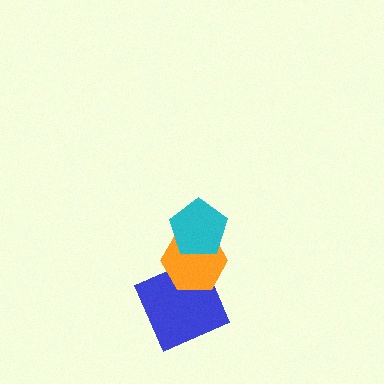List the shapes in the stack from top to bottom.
From top to bottom: the cyan pentagon, the orange hexagon, the blue square.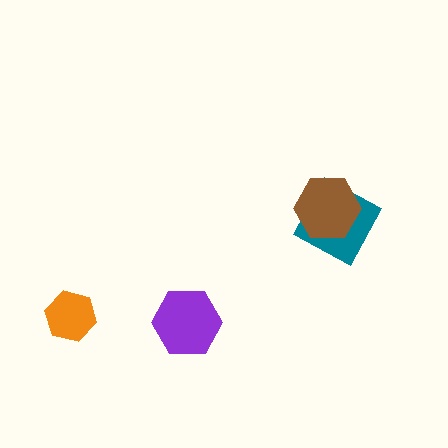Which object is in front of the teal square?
The brown hexagon is in front of the teal square.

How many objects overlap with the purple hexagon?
0 objects overlap with the purple hexagon.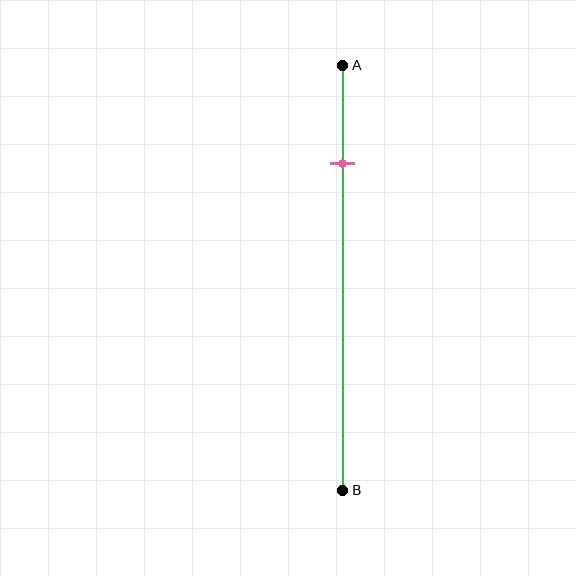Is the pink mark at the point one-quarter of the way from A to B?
Yes, the mark is approximately at the one-quarter point.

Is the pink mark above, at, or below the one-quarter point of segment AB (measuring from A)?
The pink mark is approximately at the one-quarter point of segment AB.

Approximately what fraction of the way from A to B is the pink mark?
The pink mark is approximately 25% of the way from A to B.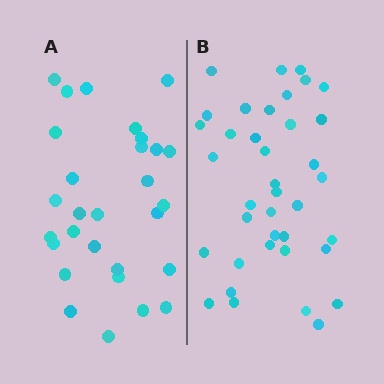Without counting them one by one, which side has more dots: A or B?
Region B (the right region) has more dots.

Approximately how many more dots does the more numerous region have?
Region B has roughly 8 or so more dots than region A.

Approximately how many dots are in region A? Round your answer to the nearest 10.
About 30 dots. (The exact count is 29, which rounds to 30.)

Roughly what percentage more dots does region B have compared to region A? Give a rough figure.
About 30% more.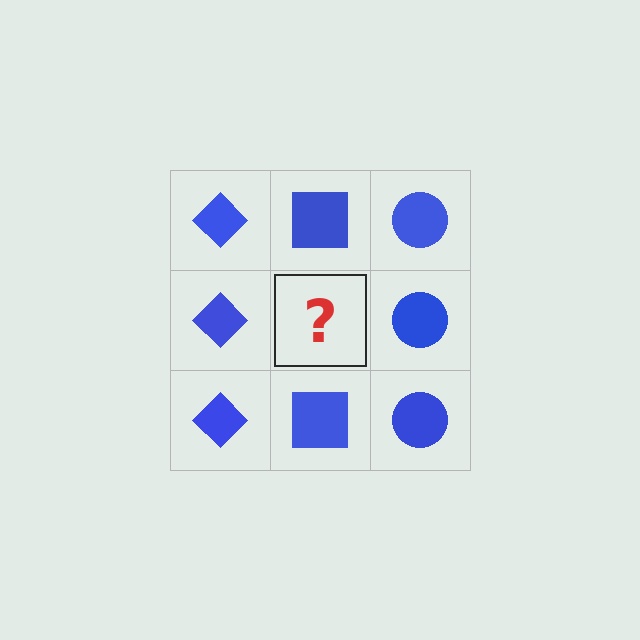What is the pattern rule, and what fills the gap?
The rule is that each column has a consistent shape. The gap should be filled with a blue square.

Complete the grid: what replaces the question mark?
The question mark should be replaced with a blue square.